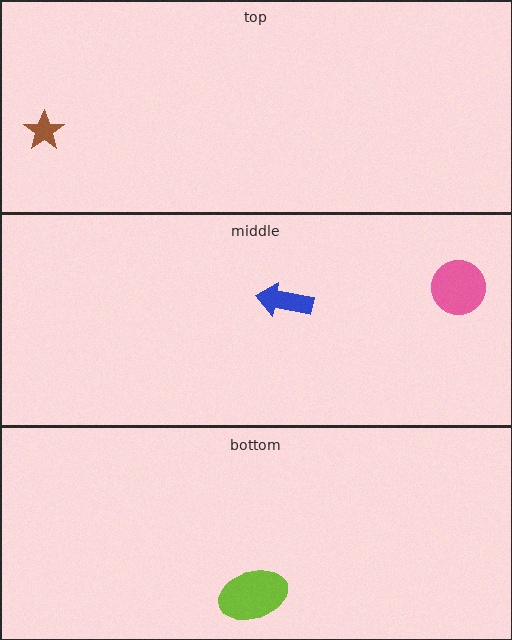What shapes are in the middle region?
The blue arrow, the pink circle.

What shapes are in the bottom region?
The lime ellipse.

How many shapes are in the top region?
1.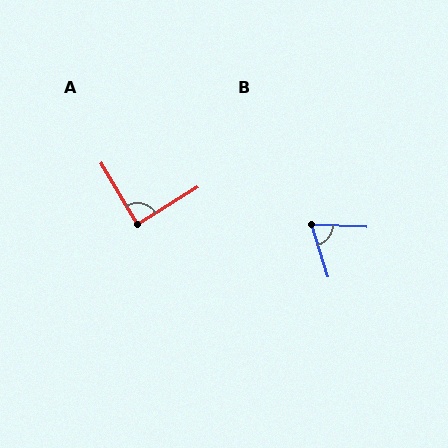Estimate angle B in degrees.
Approximately 71 degrees.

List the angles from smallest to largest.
B (71°), A (89°).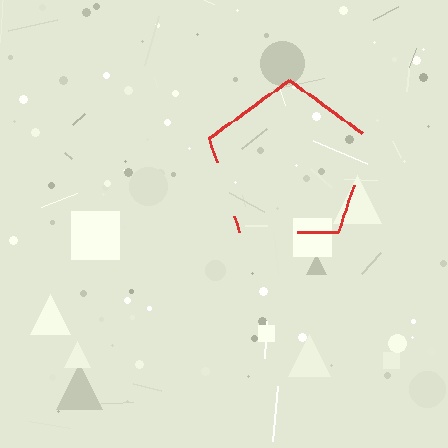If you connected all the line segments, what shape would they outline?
They would outline a pentagon.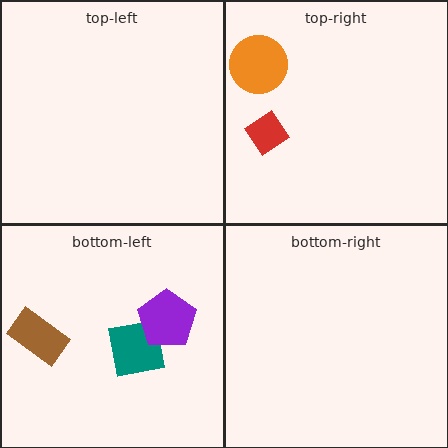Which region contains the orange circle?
The top-right region.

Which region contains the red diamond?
The top-right region.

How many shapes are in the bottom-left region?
3.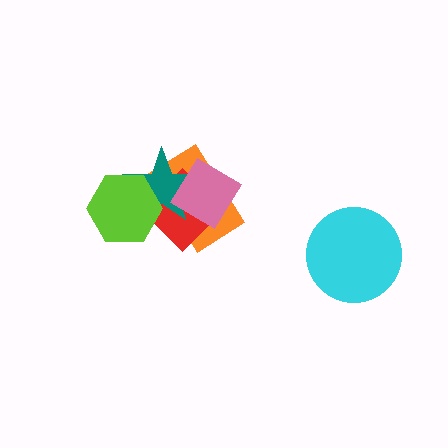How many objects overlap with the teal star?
4 objects overlap with the teal star.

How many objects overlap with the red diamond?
4 objects overlap with the red diamond.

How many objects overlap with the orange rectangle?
4 objects overlap with the orange rectangle.